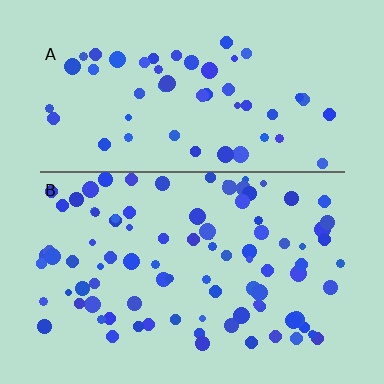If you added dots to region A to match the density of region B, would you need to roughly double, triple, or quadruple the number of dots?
Approximately double.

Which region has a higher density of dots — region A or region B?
B (the bottom).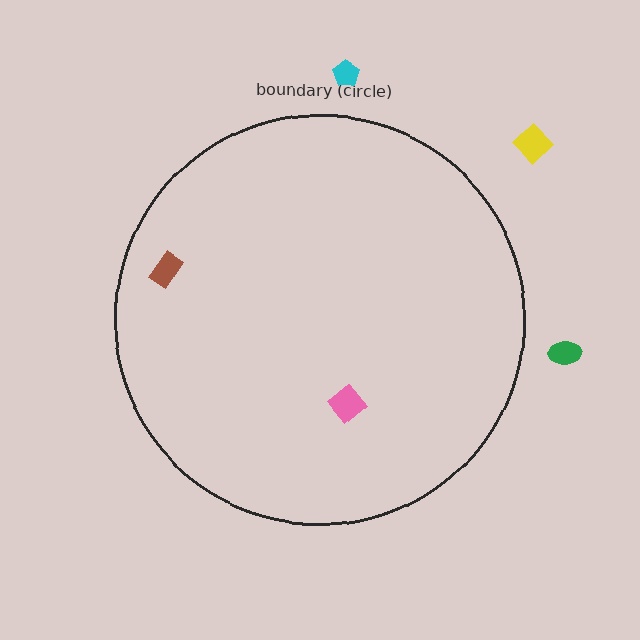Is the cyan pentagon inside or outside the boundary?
Outside.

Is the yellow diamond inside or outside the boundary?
Outside.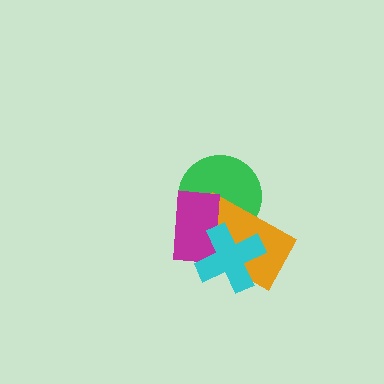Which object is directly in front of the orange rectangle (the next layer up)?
The magenta rectangle is directly in front of the orange rectangle.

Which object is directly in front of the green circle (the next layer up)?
The orange rectangle is directly in front of the green circle.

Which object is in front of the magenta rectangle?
The cyan cross is in front of the magenta rectangle.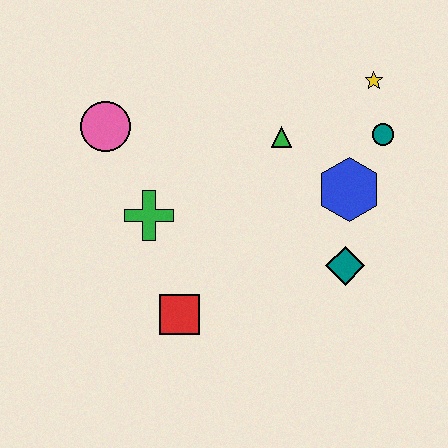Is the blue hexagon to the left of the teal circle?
Yes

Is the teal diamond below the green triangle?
Yes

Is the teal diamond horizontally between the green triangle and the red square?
No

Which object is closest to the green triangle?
The blue hexagon is closest to the green triangle.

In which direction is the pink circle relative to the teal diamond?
The pink circle is to the left of the teal diamond.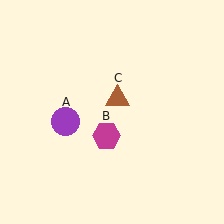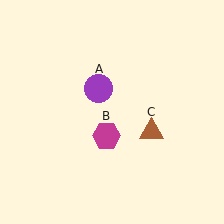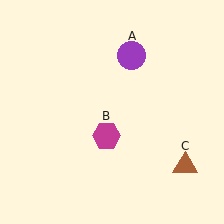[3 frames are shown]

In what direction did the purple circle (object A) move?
The purple circle (object A) moved up and to the right.